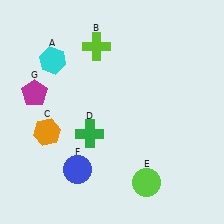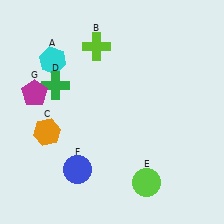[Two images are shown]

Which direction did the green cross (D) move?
The green cross (D) moved up.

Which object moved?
The green cross (D) moved up.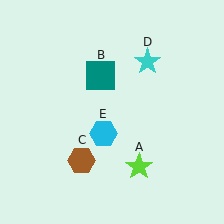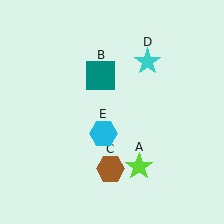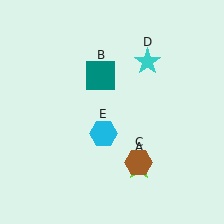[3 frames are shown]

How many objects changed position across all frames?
1 object changed position: brown hexagon (object C).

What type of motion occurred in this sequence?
The brown hexagon (object C) rotated counterclockwise around the center of the scene.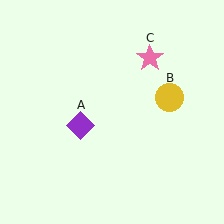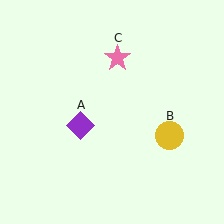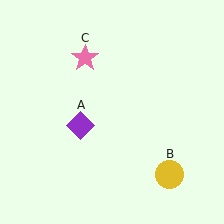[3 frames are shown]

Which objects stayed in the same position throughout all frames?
Purple diamond (object A) remained stationary.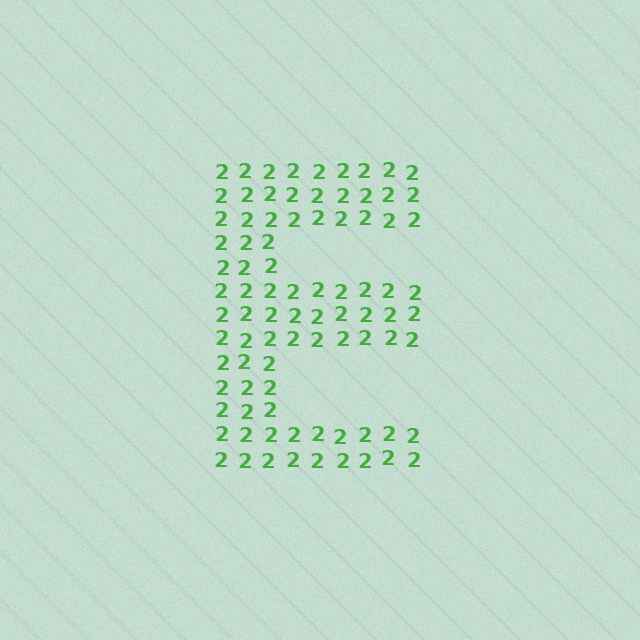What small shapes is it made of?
It is made of small digit 2's.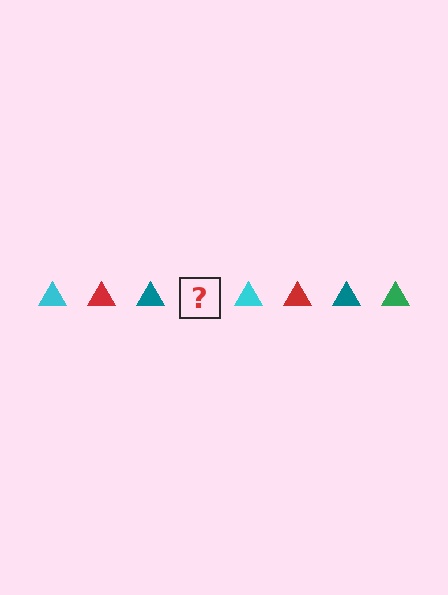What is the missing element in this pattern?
The missing element is a green triangle.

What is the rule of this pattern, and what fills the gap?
The rule is that the pattern cycles through cyan, red, teal, green triangles. The gap should be filled with a green triangle.